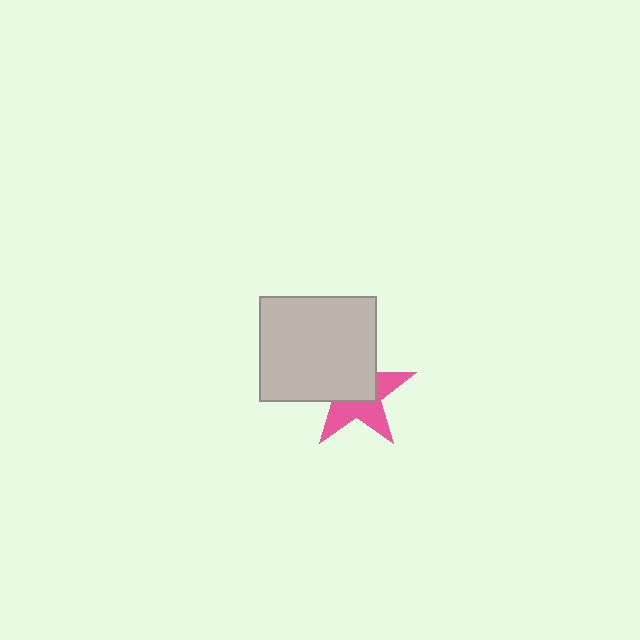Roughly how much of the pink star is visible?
About half of it is visible (roughly 47%).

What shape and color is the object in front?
The object in front is a light gray rectangle.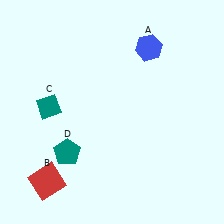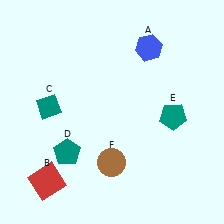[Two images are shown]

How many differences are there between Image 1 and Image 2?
There are 2 differences between the two images.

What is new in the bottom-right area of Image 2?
A teal pentagon (E) was added in the bottom-right area of Image 2.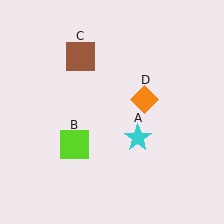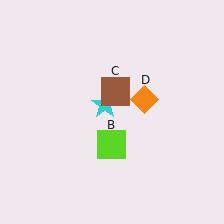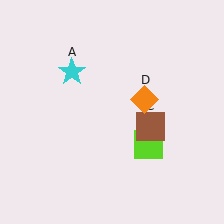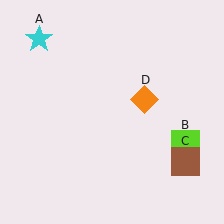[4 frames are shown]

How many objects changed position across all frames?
3 objects changed position: cyan star (object A), lime square (object B), brown square (object C).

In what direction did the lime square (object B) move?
The lime square (object B) moved right.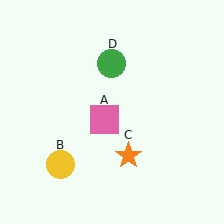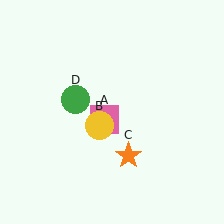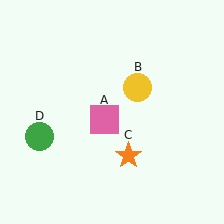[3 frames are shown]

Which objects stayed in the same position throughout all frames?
Pink square (object A) and orange star (object C) remained stationary.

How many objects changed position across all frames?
2 objects changed position: yellow circle (object B), green circle (object D).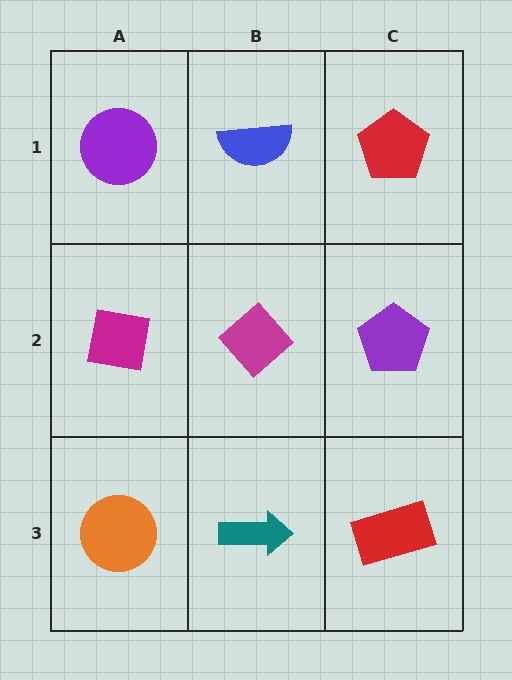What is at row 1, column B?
A blue semicircle.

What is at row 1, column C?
A red pentagon.